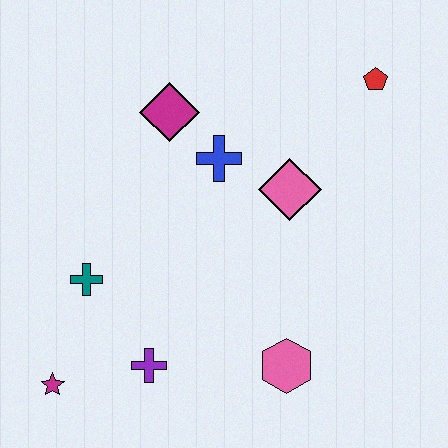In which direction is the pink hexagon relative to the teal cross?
The pink hexagon is to the right of the teal cross.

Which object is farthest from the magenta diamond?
The magenta star is farthest from the magenta diamond.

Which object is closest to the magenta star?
The purple cross is closest to the magenta star.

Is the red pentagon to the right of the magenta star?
Yes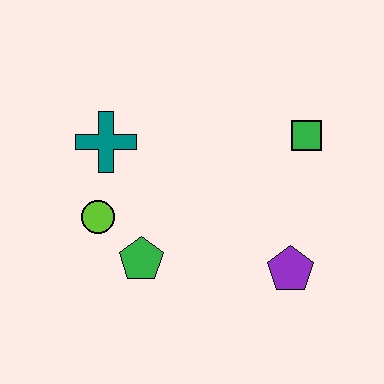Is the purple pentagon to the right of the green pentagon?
Yes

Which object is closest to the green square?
The purple pentagon is closest to the green square.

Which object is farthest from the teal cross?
The purple pentagon is farthest from the teal cross.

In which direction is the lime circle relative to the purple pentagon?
The lime circle is to the left of the purple pentagon.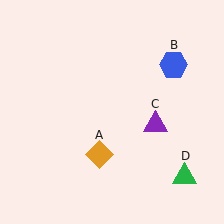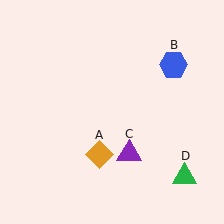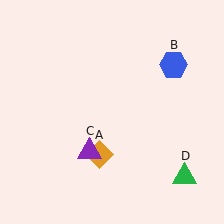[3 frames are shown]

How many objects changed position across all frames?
1 object changed position: purple triangle (object C).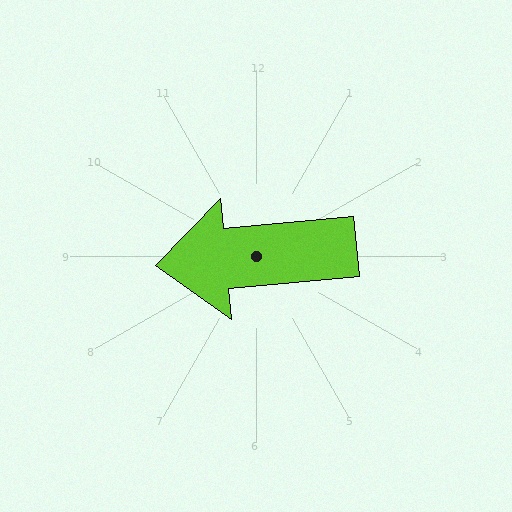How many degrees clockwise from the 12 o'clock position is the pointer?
Approximately 264 degrees.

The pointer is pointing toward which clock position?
Roughly 9 o'clock.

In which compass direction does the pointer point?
West.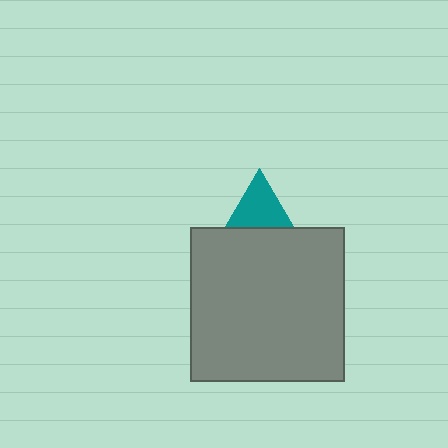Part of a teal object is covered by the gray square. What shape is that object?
It is a triangle.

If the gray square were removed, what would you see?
You would see the complete teal triangle.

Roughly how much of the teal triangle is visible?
About half of it is visible (roughly 51%).